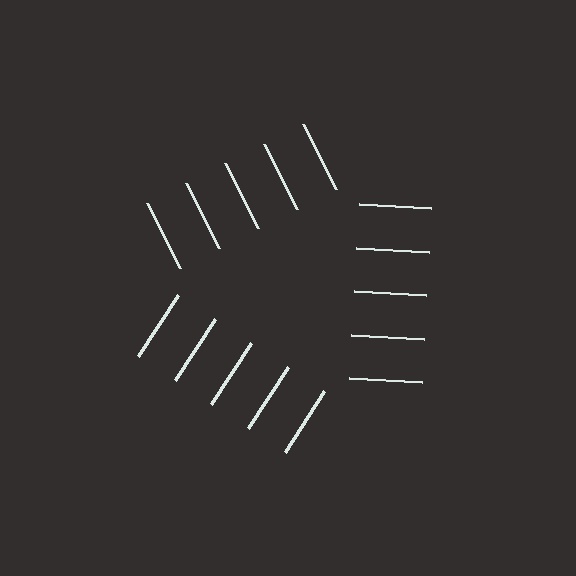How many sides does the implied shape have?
3 sides — the line-ends trace a triangle.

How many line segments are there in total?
15 — 5 along each of the 3 edges.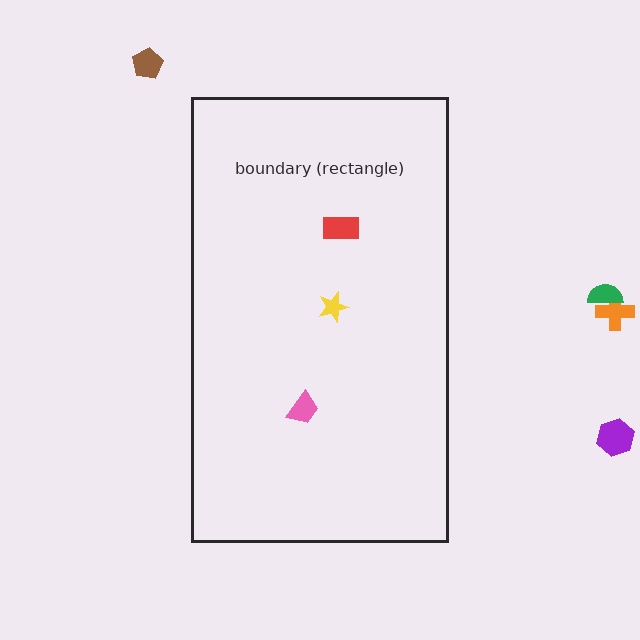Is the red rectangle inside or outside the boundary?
Inside.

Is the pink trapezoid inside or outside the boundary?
Inside.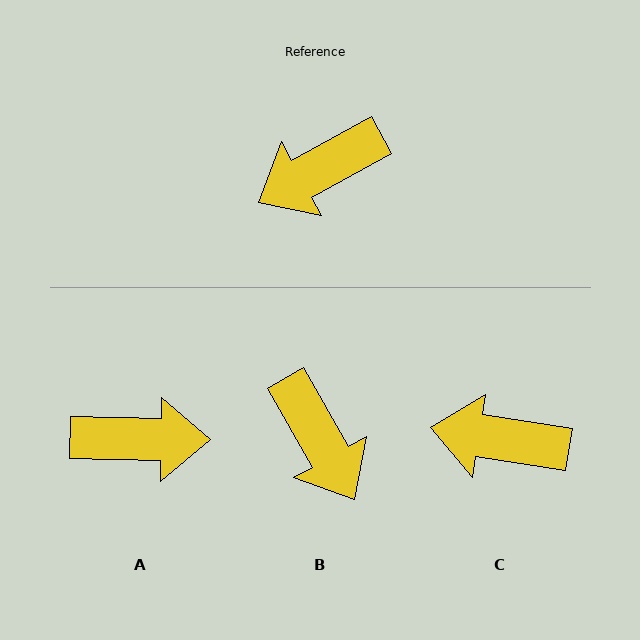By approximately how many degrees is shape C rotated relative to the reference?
Approximately 37 degrees clockwise.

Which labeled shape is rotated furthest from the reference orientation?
A, about 151 degrees away.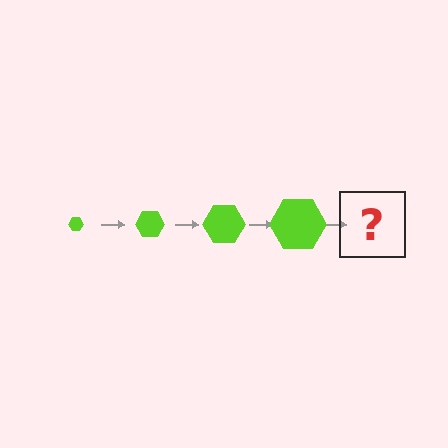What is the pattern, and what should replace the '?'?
The pattern is that the hexagon gets progressively larger each step. The '?' should be a lime hexagon, larger than the previous one.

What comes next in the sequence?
The next element should be a lime hexagon, larger than the previous one.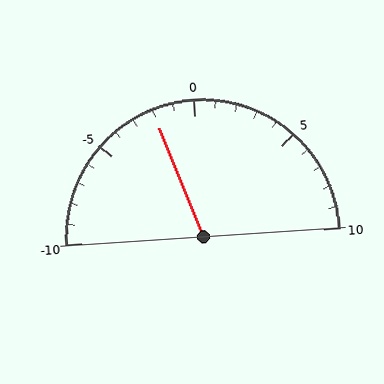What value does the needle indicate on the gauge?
The needle indicates approximately -2.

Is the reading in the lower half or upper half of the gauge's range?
The reading is in the lower half of the range (-10 to 10).